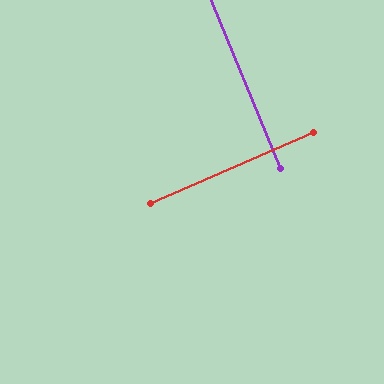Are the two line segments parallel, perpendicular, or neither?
Perpendicular — they meet at approximately 89°.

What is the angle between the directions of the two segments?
Approximately 89 degrees.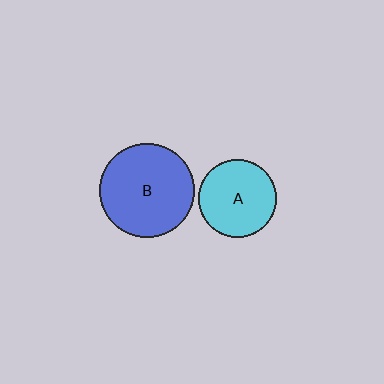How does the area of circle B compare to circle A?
Approximately 1.4 times.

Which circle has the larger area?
Circle B (blue).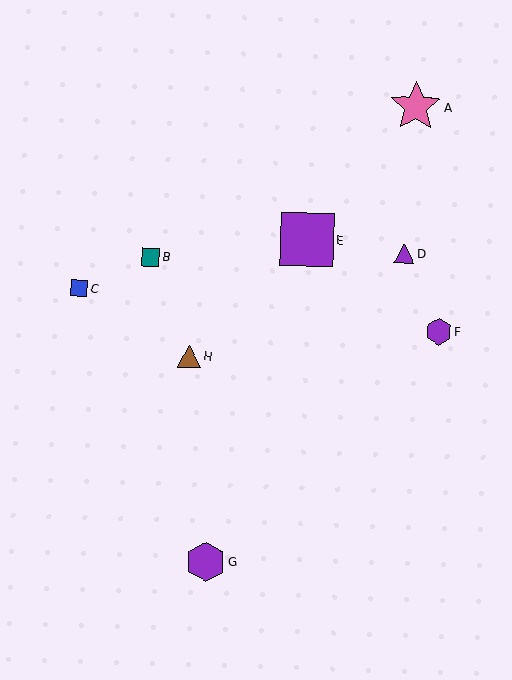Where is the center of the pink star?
The center of the pink star is at (416, 106).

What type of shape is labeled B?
Shape B is a teal square.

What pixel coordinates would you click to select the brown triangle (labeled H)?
Click at (189, 356) to select the brown triangle H.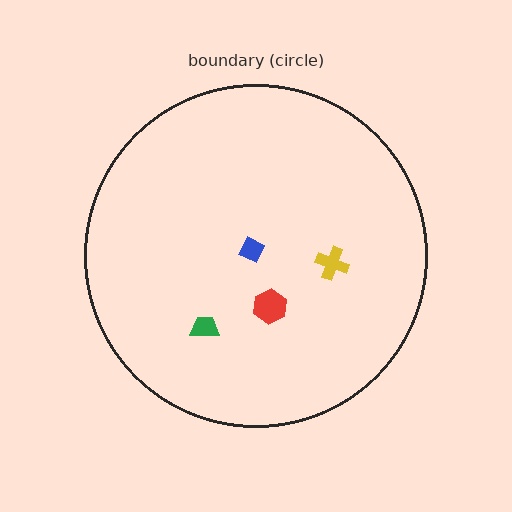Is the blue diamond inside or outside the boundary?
Inside.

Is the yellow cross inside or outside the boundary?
Inside.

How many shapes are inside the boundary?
4 inside, 0 outside.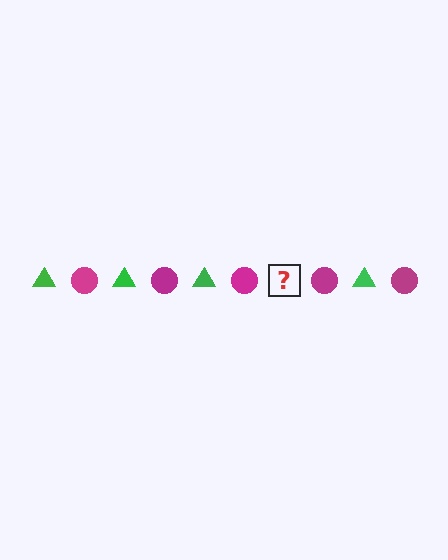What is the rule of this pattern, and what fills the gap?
The rule is that the pattern alternates between green triangle and magenta circle. The gap should be filled with a green triangle.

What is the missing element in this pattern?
The missing element is a green triangle.